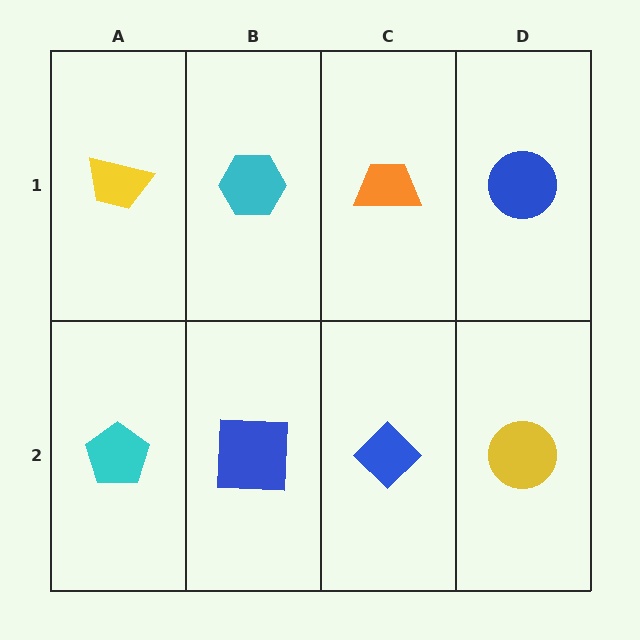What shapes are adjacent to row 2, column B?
A cyan hexagon (row 1, column B), a cyan pentagon (row 2, column A), a blue diamond (row 2, column C).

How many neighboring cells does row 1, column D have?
2.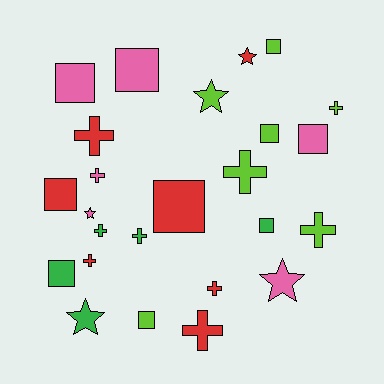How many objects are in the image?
There are 25 objects.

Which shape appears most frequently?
Cross, with 10 objects.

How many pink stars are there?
There are 2 pink stars.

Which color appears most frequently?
Red, with 7 objects.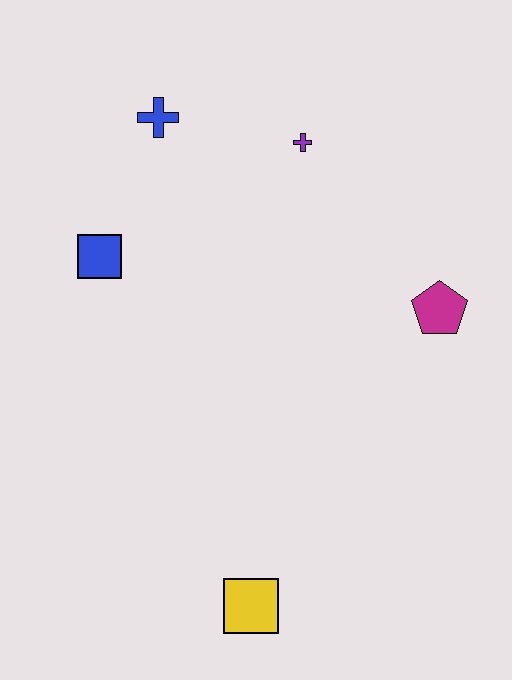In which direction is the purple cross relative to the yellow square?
The purple cross is above the yellow square.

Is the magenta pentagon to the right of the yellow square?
Yes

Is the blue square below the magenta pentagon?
No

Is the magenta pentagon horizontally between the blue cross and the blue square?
No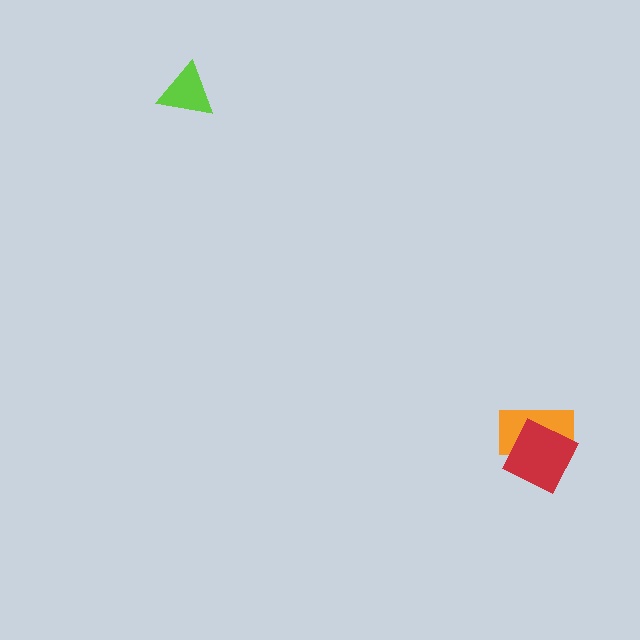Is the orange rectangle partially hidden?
Yes, it is partially covered by another shape.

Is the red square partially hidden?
No, no other shape covers it.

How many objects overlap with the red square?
1 object overlaps with the red square.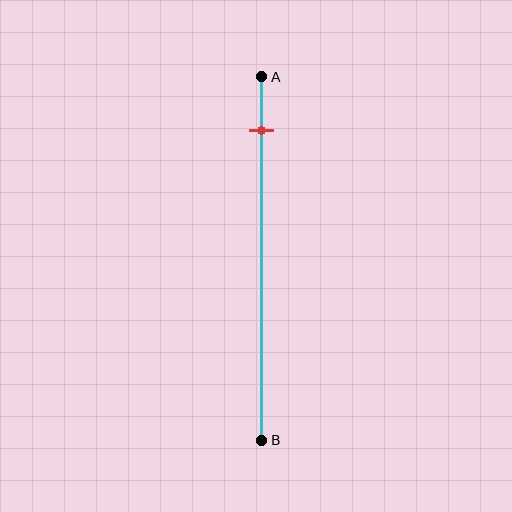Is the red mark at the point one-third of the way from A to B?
No, the mark is at about 15% from A, not at the 33% one-third point.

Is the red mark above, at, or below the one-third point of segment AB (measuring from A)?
The red mark is above the one-third point of segment AB.